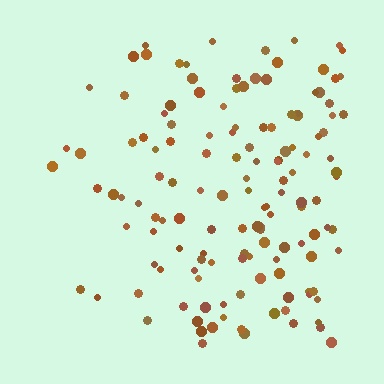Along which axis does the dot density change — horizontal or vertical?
Horizontal.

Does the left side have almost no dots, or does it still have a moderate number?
Still a moderate number, just noticeably fewer than the right.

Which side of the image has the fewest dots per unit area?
The left.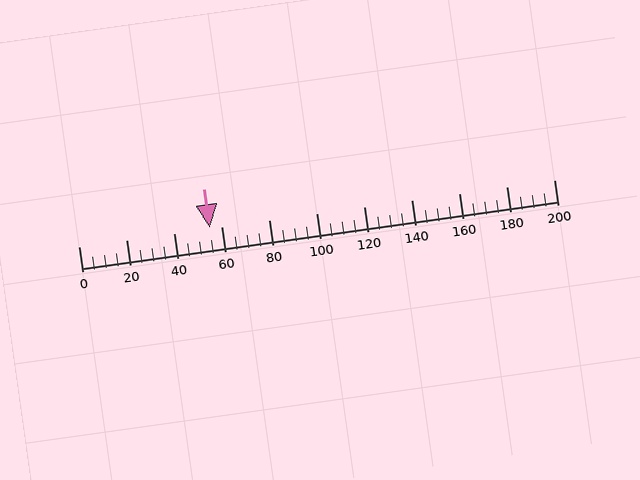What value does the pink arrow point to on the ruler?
The pink arrow points to approximately 55.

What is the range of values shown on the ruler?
The ruler shows values from 0 to 200.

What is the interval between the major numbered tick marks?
The major tick marks are spaced 20 units apart.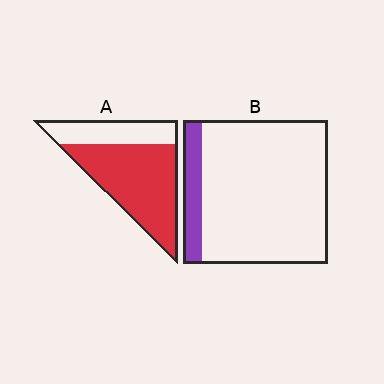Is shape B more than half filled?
No.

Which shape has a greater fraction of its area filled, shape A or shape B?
Shape A.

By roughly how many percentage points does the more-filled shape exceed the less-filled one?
By roughly 55 percentage points (A over B).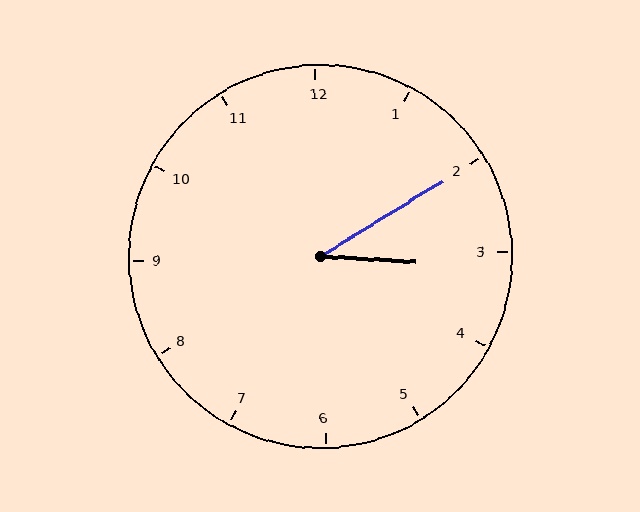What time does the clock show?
3:10.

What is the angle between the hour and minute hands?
Approximately 35 degrees.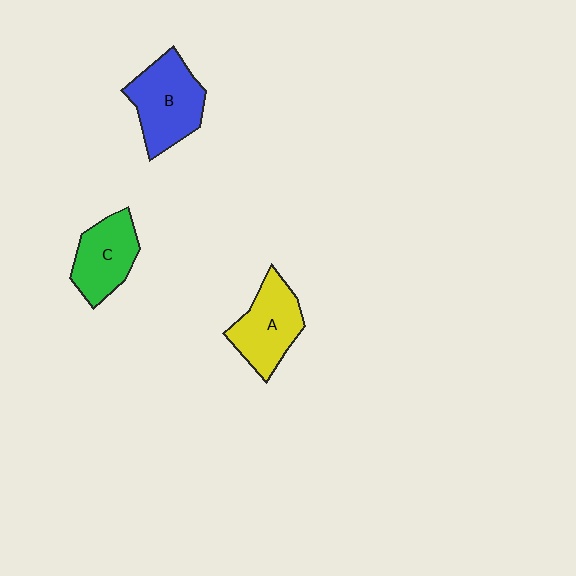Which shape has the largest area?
Shape B (blue).